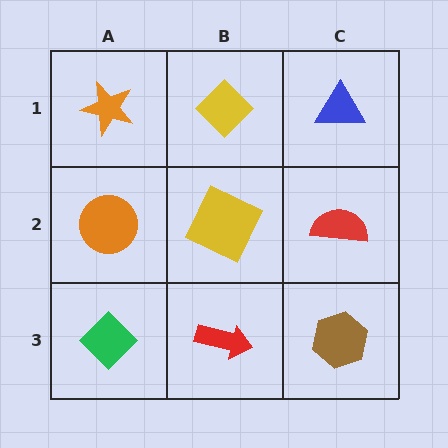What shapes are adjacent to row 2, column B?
A yellow diamond (row 1, column B), a red arrow (row 3, column B), an orange circle (row 2, column A), a red semicircle (row 2, column C).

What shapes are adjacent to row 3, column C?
A red semicircle (row 2, column C), a red arrow (row 3, column B).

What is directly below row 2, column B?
A red arrow.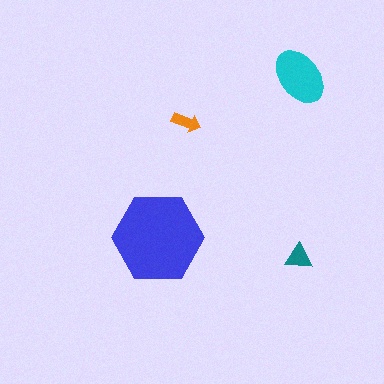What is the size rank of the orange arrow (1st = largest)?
4th.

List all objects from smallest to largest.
The orange arrow, the teal triangle, the cyan ellipse, the blue hexagon.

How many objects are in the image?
There are 4 objects in the image.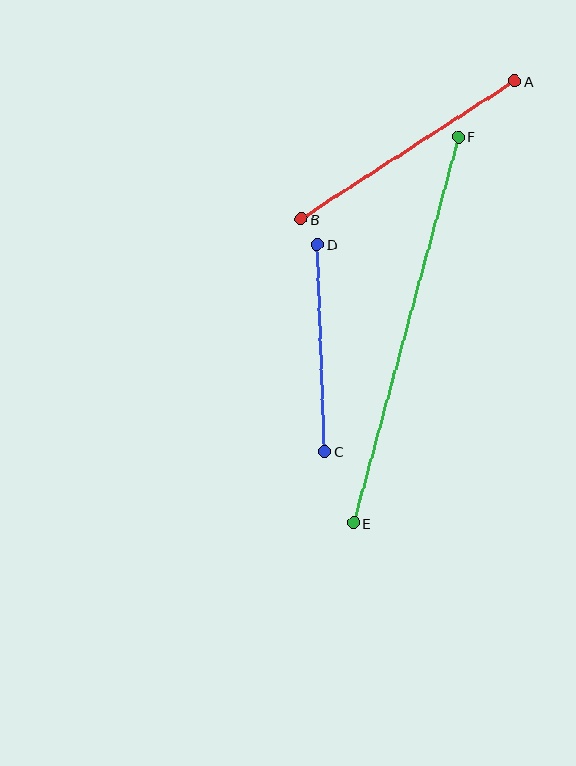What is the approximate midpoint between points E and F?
The midpoint is at approximately (406, 330) pixels.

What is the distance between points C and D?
The distance is approximately 207 pixels.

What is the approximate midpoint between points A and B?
The midpoint is at approximately (408, 150) pixels.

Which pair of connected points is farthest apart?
Points E and F are farthest apart.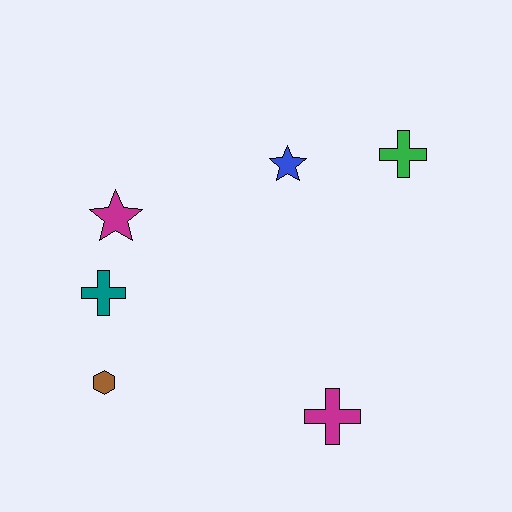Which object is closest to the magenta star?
The teal cross is closest to the magenta star.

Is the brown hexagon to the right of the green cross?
No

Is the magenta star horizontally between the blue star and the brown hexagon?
Yes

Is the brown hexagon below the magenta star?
Yes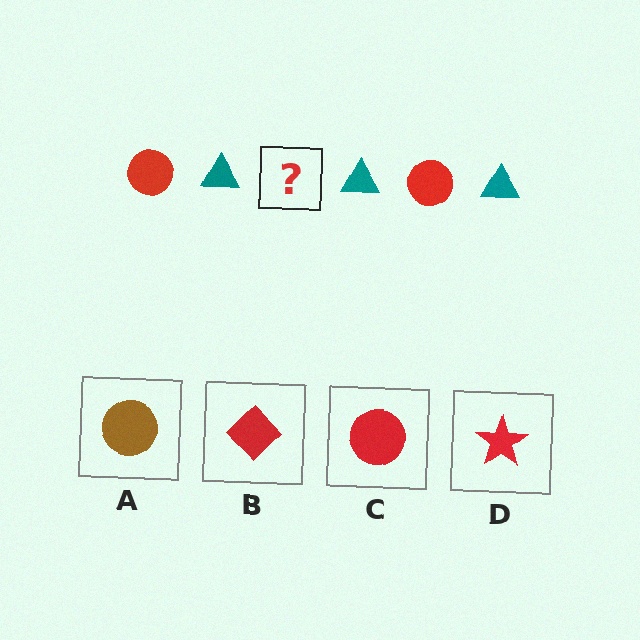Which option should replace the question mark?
Option C.